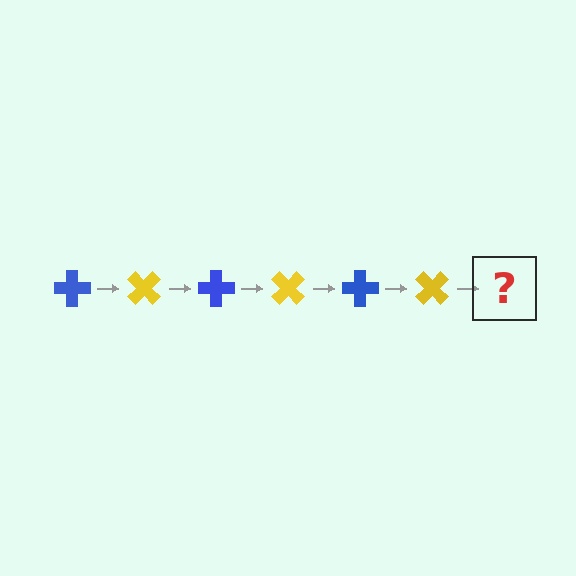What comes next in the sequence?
The next element should be a blue cross, rotated 270 degrees from the start.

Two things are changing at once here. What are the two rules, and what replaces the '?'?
The two rules are that it rotates 45 degrees each step and the color cycles through blue and yellow. The '?' should be a blue cross, rotated 270 degrees from the start.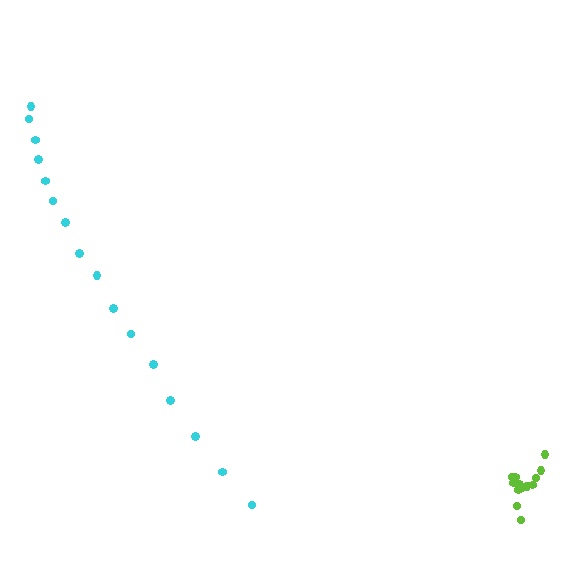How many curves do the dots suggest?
There are 2 distinct paths.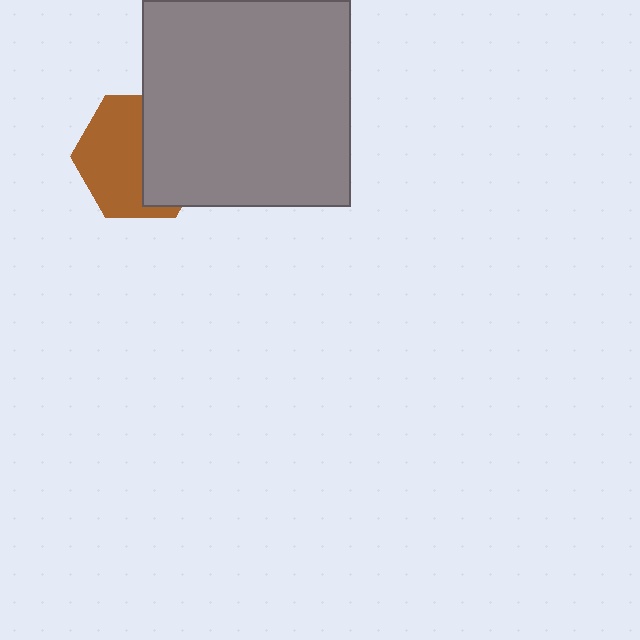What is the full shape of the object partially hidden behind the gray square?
The partially hidden object is a brown hexagon.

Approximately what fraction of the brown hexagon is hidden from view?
Roughly 46% of the brown hexagon is hidden behind the gray square.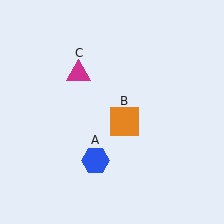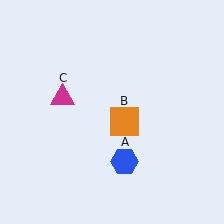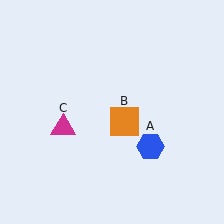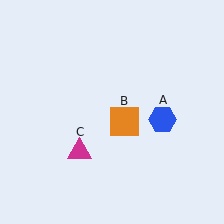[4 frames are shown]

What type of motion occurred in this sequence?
The blue hexagon (object A), magenta triangle (object C) rotated counterclockwise around the center of the scene.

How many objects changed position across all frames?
2 objects changed position: blue hexagon (object A), magenta triangle (object C).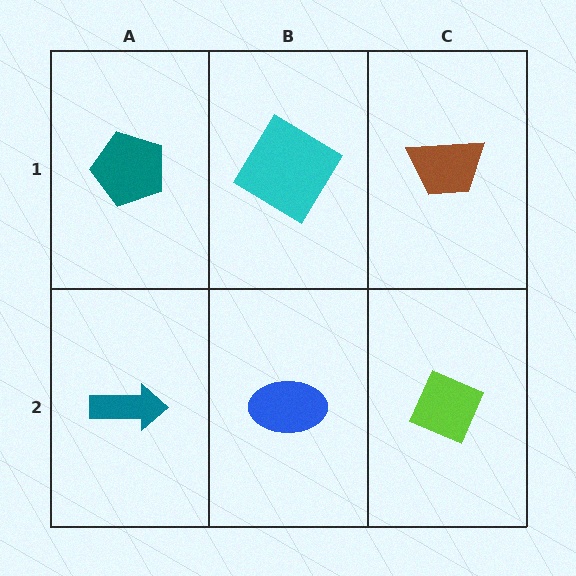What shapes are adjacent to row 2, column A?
A teal pentagon (row 1, column A), a blue ellipse (row 2, column B).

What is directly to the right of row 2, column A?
A blue ellipse.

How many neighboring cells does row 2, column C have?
2.